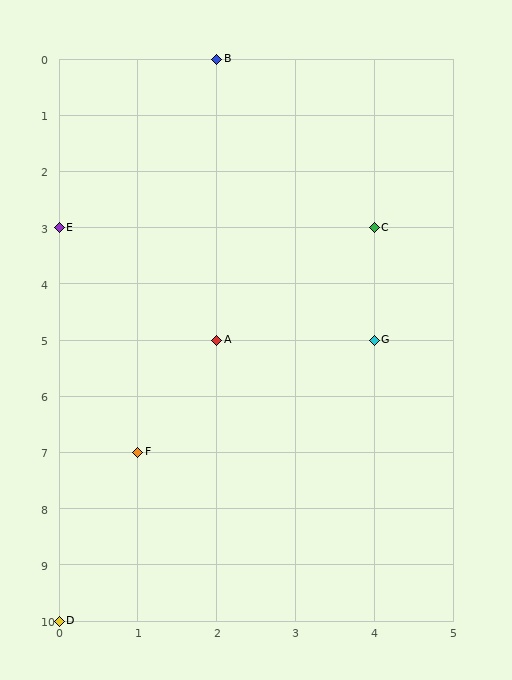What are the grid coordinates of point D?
Point D is at grid coordinates (0, 10).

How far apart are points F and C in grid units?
Points F and C are 3 columns and 4 rows apart (about 5.0 grid units diagonally).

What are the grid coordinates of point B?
Point B is at grid coordinates (2, 0).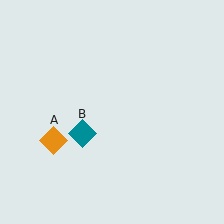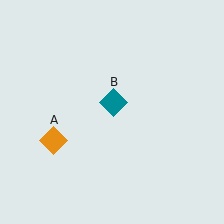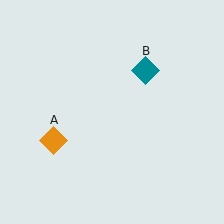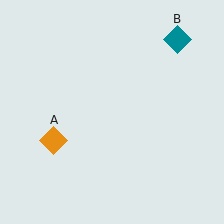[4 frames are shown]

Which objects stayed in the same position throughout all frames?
Orange diamond (object A) remained stationary.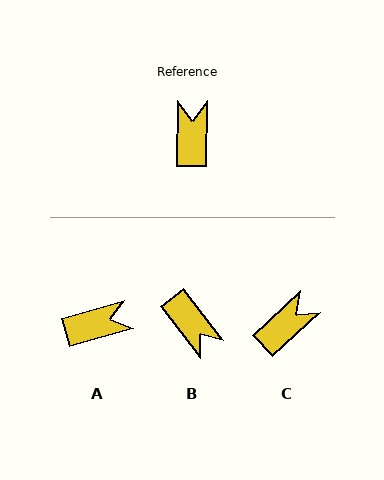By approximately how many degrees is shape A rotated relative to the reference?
Approximately 73 degrees clockwise.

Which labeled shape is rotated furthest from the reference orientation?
B, about 141 degrees away.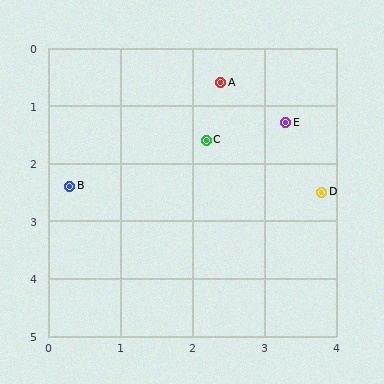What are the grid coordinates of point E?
Point E is at approximately (3.3, 1.3).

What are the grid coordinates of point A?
Point A is at approximately (2.4, 0.6).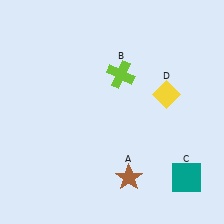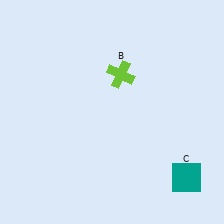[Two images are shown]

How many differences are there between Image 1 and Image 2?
There are 2 differences between the two images.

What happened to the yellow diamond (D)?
The yellow diamond (D) was removed in Image 2. It was in the top-right area of Image 1.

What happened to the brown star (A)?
The brown star (A) was removed in Image 2. It was in the bottom-right area of Image 1.